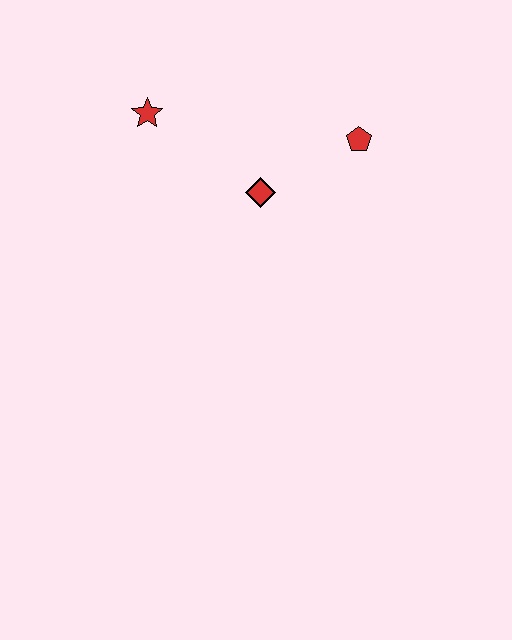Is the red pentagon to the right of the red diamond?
Yes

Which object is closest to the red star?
The red diamond is closest to the red star.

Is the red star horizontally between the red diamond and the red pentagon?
No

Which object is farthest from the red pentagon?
The red star is farthest from the red pentagon.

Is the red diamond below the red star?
Yes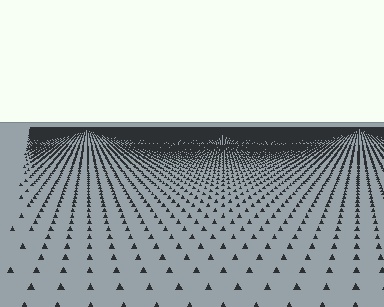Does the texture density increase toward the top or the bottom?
Density increases toward the top.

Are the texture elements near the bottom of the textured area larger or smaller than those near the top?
Larger. Near the bottom, elements are closer to the viewer and appear at a bigger on-screen size.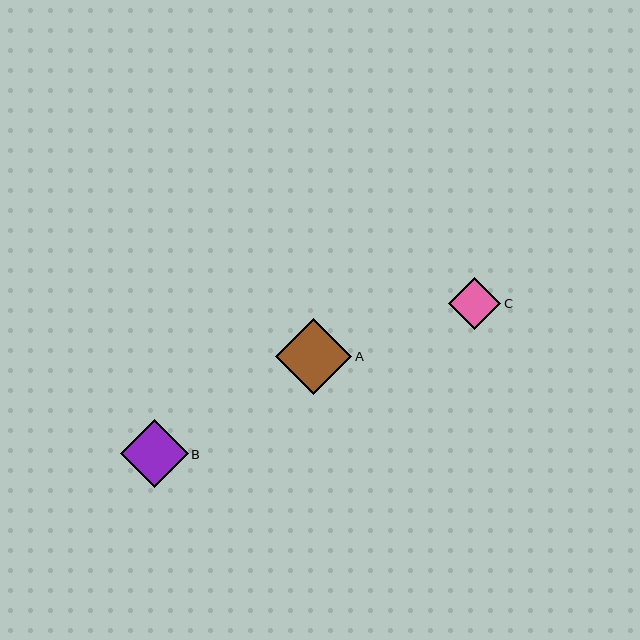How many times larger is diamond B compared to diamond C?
Diamond B is approximately 1.3 times the size of diamond C.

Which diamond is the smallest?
Diamond C is the smallest with a size of approximately 52 pixels.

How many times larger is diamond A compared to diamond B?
Diamond A is approximately 1.1 times the size of diamond B.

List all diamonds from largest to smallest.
From largest to smallest: A, B, C.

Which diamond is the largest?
Diamond A is the largest with a size of approximately 76 pixels.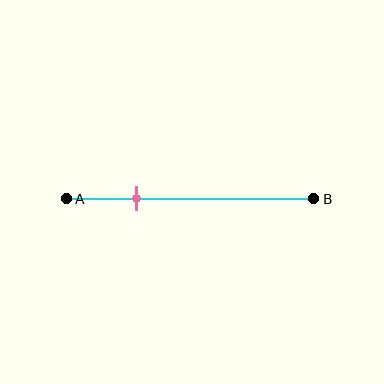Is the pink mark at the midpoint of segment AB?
No, the mark is at about 30% from A, not at the 50% midpoint.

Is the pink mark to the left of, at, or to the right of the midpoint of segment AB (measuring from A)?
The pink mark is to the left of the midpoint of segment AB.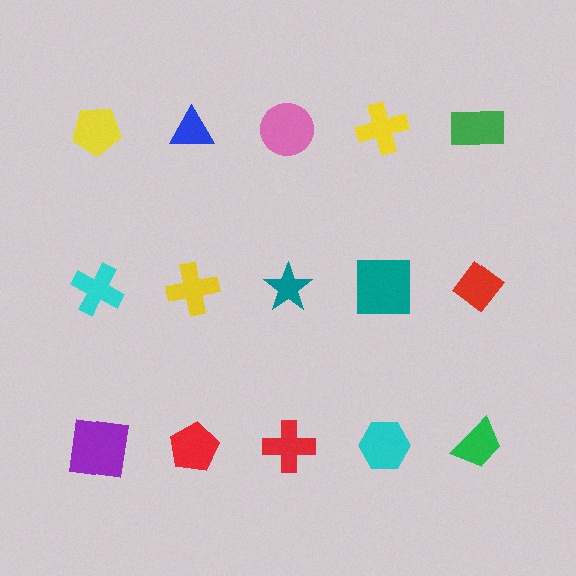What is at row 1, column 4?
A yellow cross.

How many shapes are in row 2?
5 shapes.